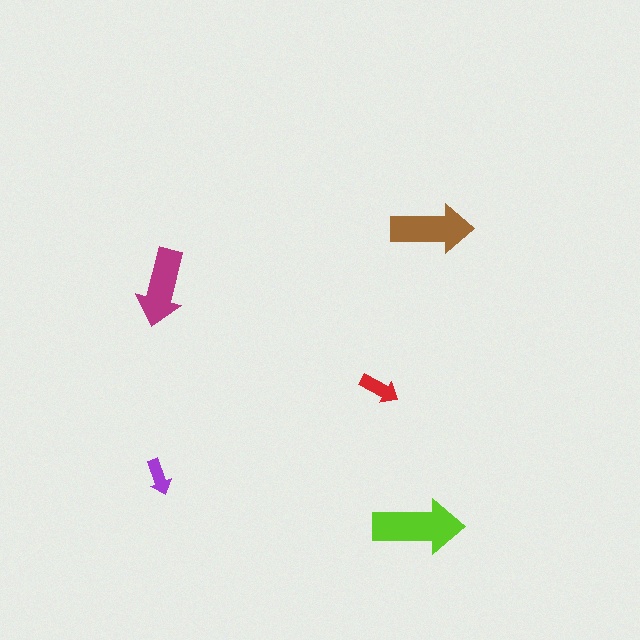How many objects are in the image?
There are 5 objects in the image.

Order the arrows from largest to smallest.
the lime one, the brown one, the magenta one, the red one, the purple one.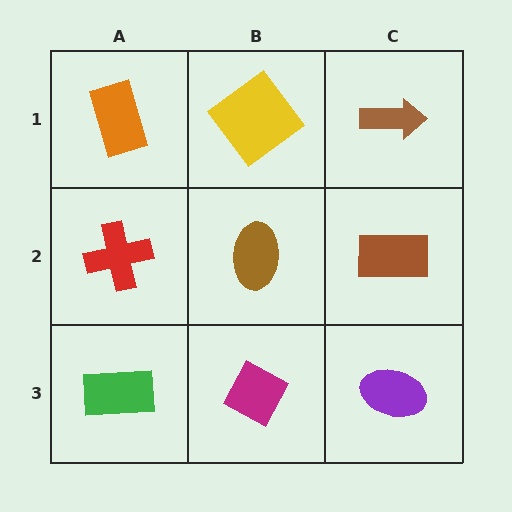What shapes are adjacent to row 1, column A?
A red cross (row 2, column A), a yellow diamond (row 1, column B).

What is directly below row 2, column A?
A green rectangle.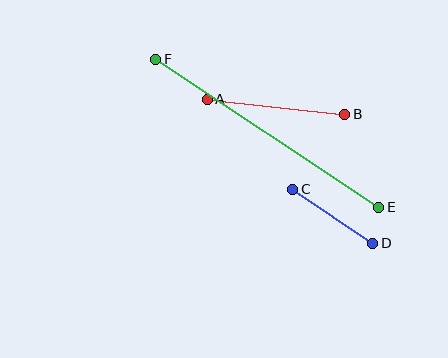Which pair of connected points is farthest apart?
Points E and F are farthest apart.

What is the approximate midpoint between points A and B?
The midpoint is at approximately (276, 107) pixels.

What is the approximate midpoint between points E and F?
The midpoint is at approximately (267, 133) pixels.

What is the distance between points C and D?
The distance is approximately 97 pixels.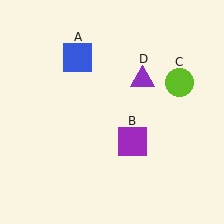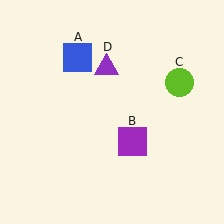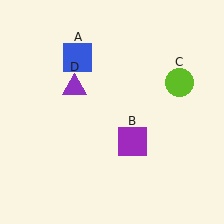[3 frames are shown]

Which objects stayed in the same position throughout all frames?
Blue square (object A) and purple square (object B) and lime circle (object C) remained stationary.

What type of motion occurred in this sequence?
The purple triangle (object D) rotated counterclockwise around the center of the scene.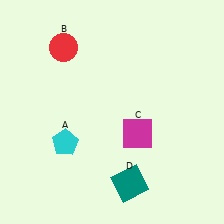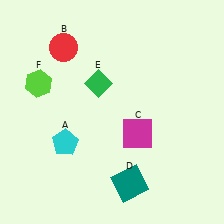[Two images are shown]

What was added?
A green diamond (E), a lime hexagon (F) were added in Image 2.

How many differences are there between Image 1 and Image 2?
There are 2 differences between the two images.